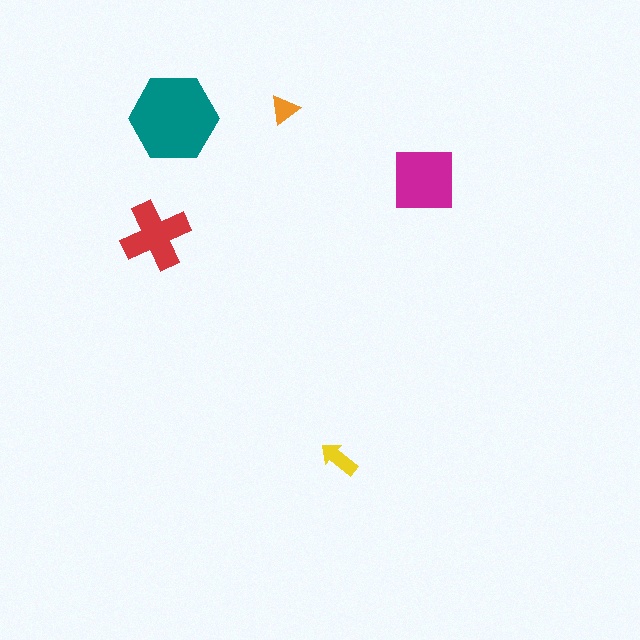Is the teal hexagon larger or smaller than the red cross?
Larger.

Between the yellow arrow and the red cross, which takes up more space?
The red cross.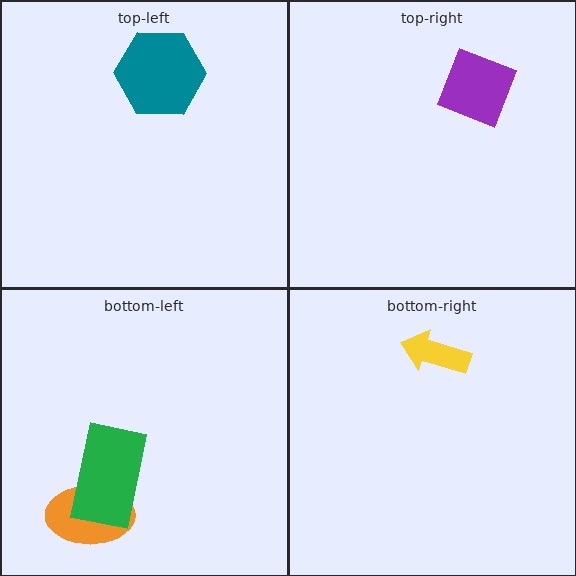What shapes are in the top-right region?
The purple diamond.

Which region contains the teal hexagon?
The top-left region.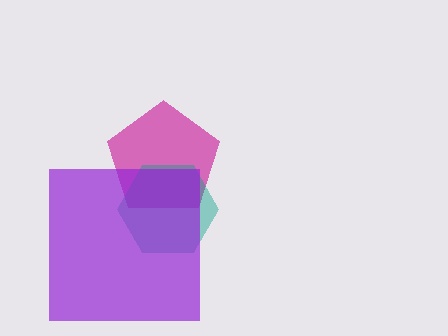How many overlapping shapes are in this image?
There are 3 overlapping shapes in the image.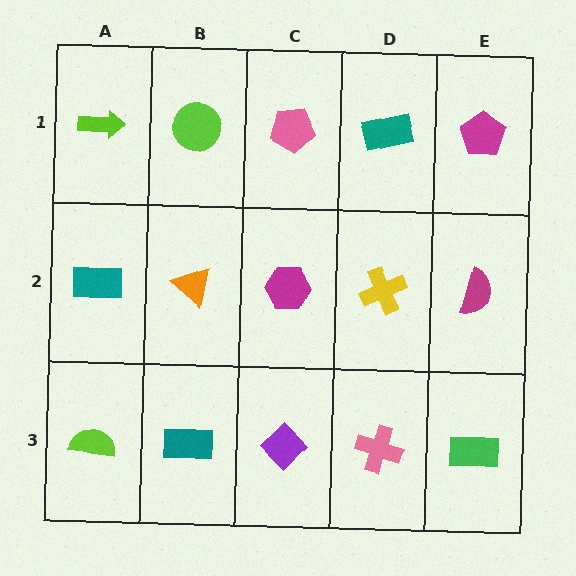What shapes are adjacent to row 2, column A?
A lime arrow (row 1, column A), a lime semicircle (row 3, column A), an orange triangle (row 2, column B).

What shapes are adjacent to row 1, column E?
A magenta semicircle (row 2, column E), a teal rectangle (row 1, column D).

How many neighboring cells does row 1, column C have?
3.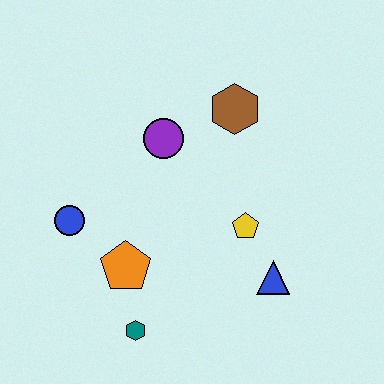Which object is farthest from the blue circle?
The blue triangle is farthest from the blue circle.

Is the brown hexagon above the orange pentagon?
Yes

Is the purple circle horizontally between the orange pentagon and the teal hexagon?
No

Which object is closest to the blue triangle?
The yellow pentagon is closest to the blue triangle.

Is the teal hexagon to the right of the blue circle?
Yes